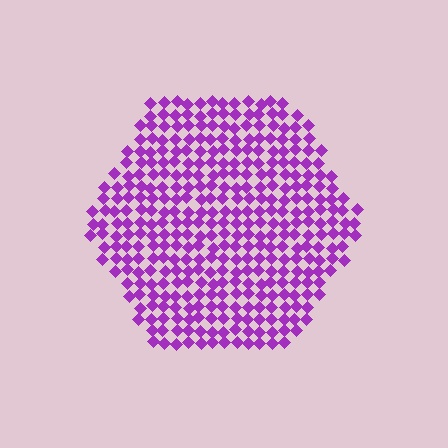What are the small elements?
The small elements are diamonds.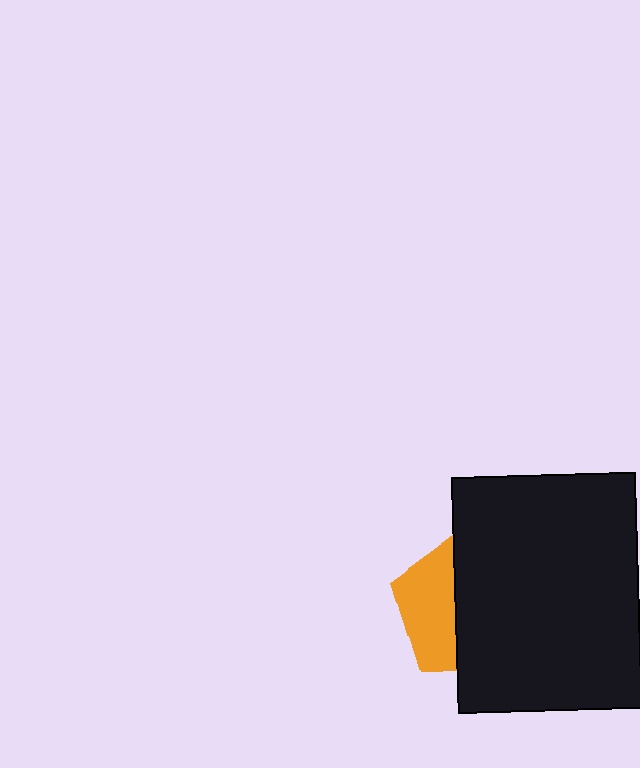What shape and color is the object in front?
The object in front is a black rectangle.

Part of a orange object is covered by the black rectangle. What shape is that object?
It is a pentagon.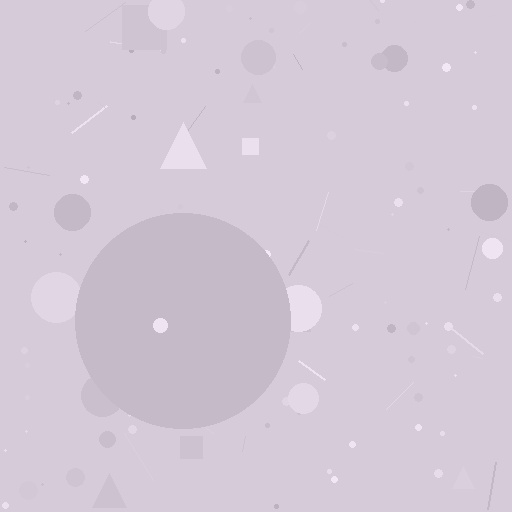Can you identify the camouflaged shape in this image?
The camouflaged shape is a circle.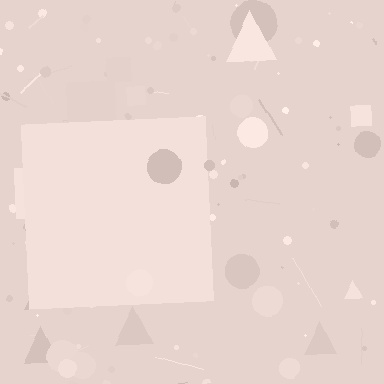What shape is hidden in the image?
A square is hidden in the image.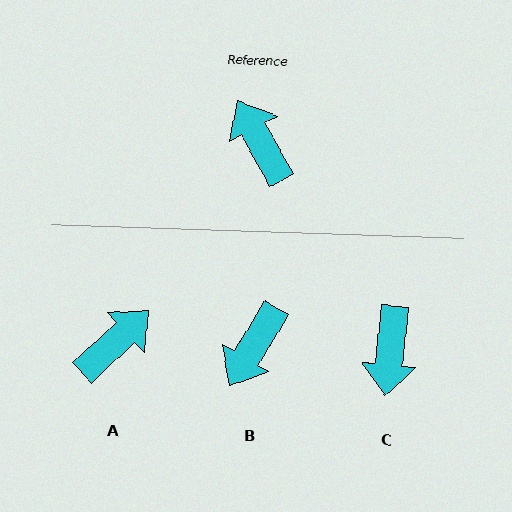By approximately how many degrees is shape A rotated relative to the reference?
Approximately 76 degrees clockwise.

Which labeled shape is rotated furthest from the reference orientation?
C, about 145 degrees away.